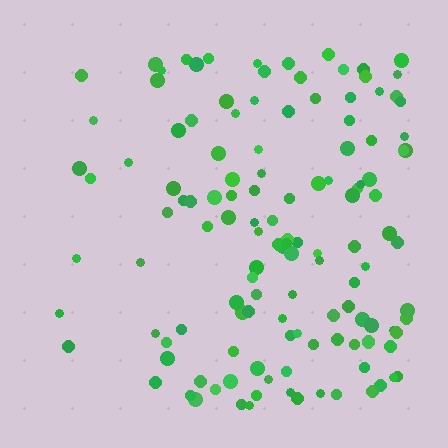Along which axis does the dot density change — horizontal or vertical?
Horizontal.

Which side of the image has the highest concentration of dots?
The right.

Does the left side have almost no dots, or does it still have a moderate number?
Still a moderate number, just noticeably fewer than the right.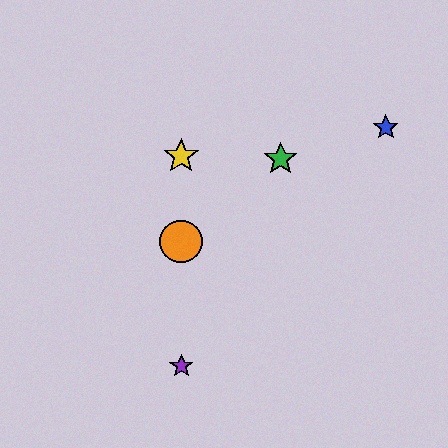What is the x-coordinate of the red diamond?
The red diamond is at x≈181.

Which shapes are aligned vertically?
The red diamond, the yellow star, the purple star, the orange circle are aligned vertically.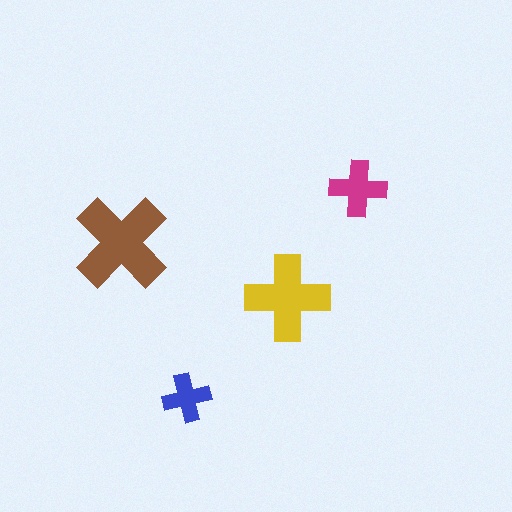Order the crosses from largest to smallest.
the brown one, the yellow one, the magenta one, the blue one.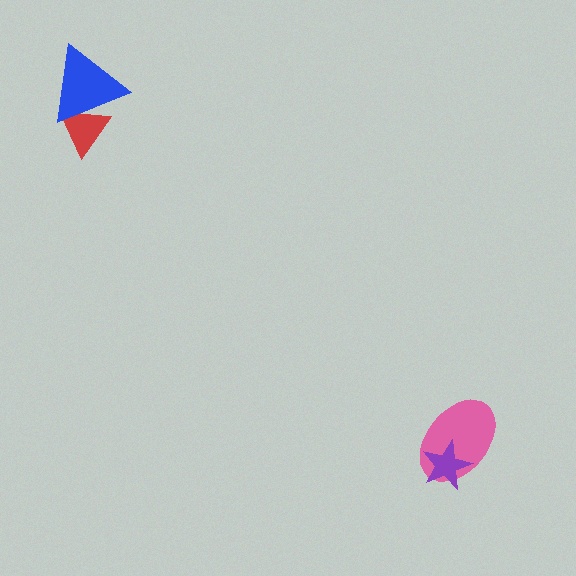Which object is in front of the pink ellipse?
The purple star is in front of the pink ellipse.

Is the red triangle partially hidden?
Yes, it is partially covered by another shape.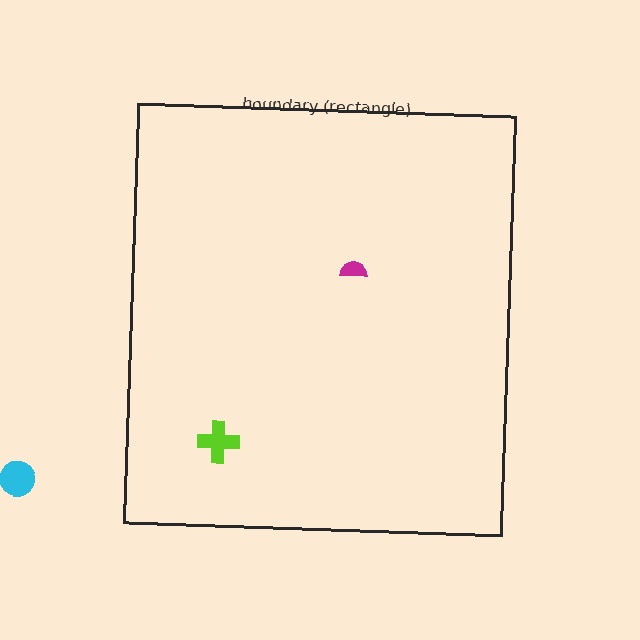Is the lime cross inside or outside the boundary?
Inside.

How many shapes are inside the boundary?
2 inside, 1 outside.